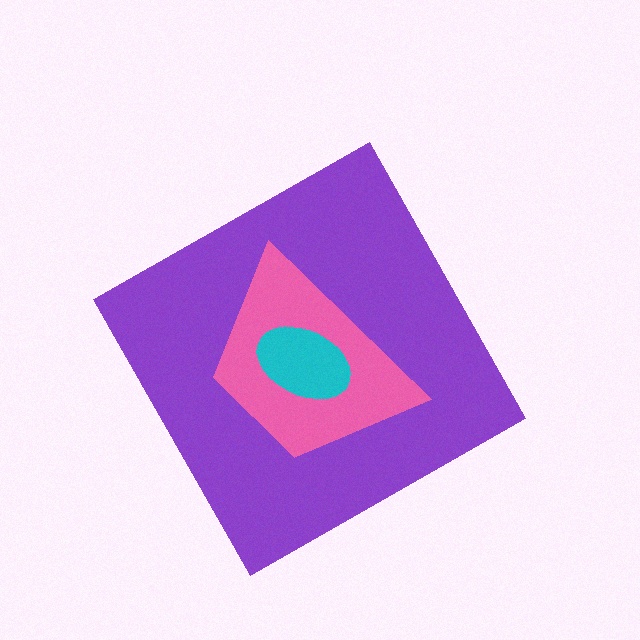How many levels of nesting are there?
3.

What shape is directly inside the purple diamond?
The pink trapezoid.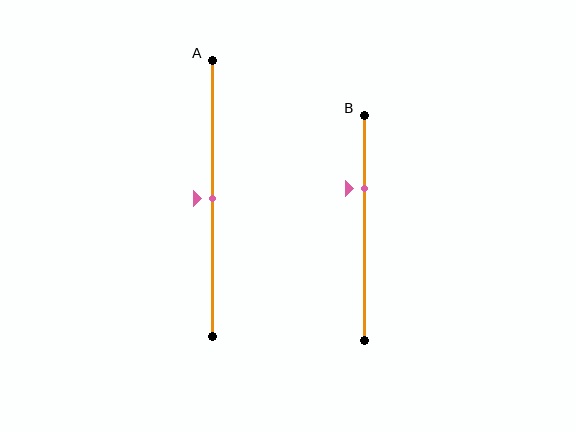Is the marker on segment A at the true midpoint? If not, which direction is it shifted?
Yes, the marker on segment A is at the true midpoint.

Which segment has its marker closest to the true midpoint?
Segment A has its marker closest to the true midpoint.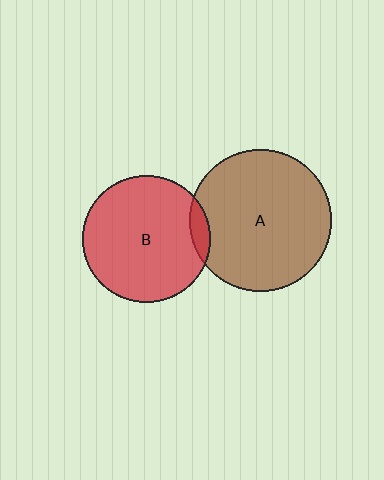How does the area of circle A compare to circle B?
Approximately 1.3 times.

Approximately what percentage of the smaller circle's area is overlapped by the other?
Approximately 5%.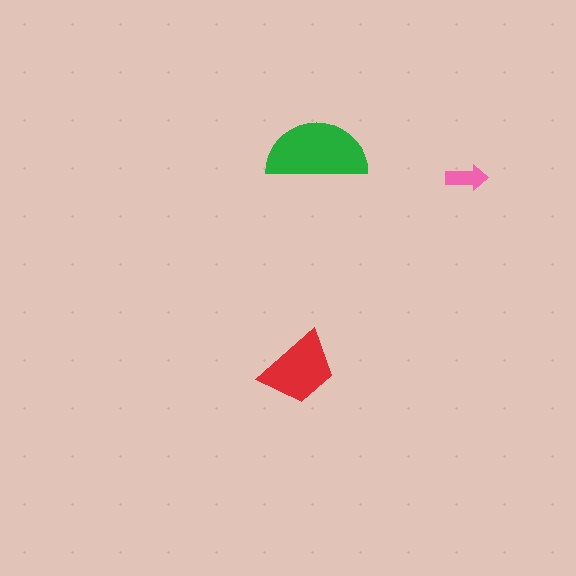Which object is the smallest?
The pink arrow.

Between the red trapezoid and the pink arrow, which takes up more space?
The red trapezoid.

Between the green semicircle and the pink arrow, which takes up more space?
The green semicircle.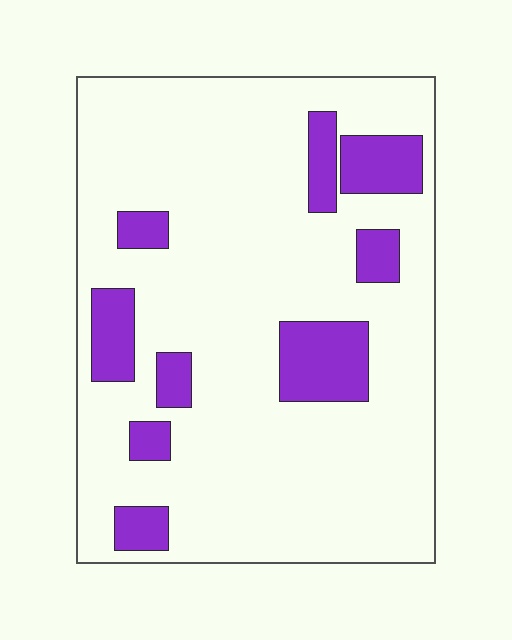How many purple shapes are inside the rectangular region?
9.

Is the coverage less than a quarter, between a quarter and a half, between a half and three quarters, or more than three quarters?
Less than a quarter.